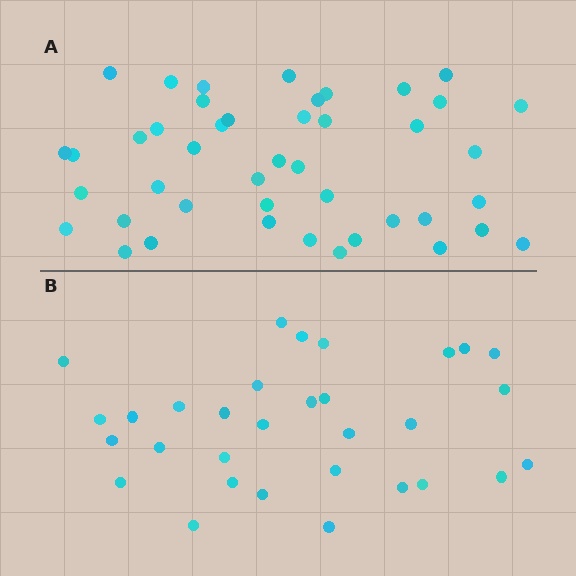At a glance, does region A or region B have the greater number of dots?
Region A (the top region) has more dots.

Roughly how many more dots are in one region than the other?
Region A has approximately 15 more dots than region B.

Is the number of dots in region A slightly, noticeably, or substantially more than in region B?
Region A has noticeably more, but not dramatically so. The ratio is roughly 1.4 to 1.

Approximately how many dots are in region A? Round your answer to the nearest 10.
About 40 dots. (The exact count is 44, which rounds to 40.)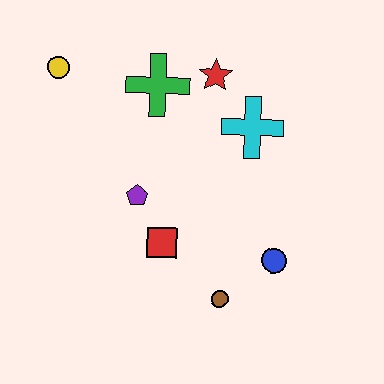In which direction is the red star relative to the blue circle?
The red star is above the blue circle.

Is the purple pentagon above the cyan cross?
No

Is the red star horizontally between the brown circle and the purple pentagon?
Yes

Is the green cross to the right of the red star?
No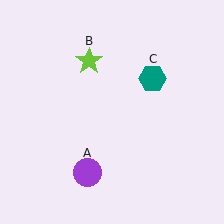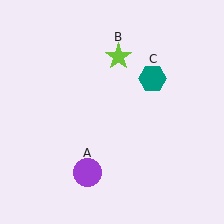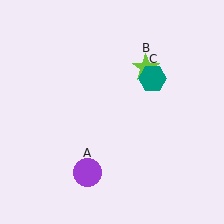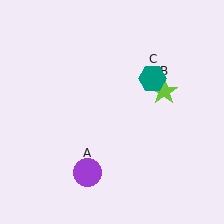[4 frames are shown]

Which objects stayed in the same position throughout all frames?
Purple circle (object A) and teal hexagon (object C) remained stationary.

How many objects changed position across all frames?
1 object changed position: lime star (object B).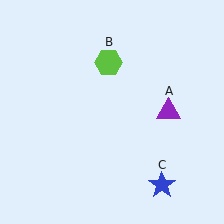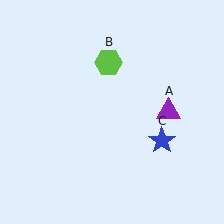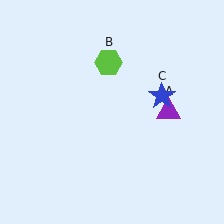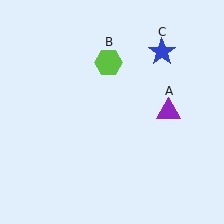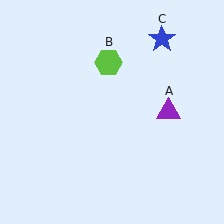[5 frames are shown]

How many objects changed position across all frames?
1 object changed position: blue star (object C).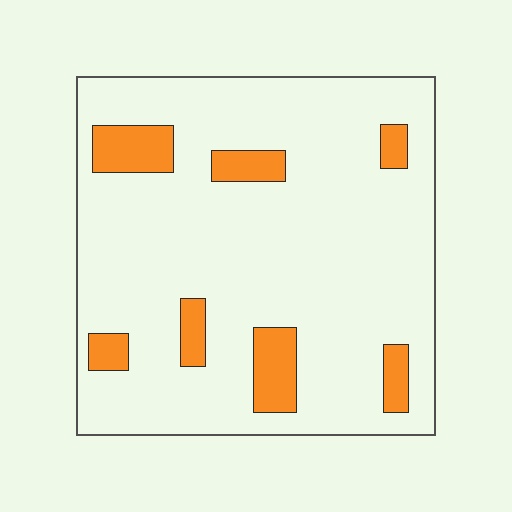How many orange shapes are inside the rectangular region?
7.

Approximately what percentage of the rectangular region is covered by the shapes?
Approximately 15%.